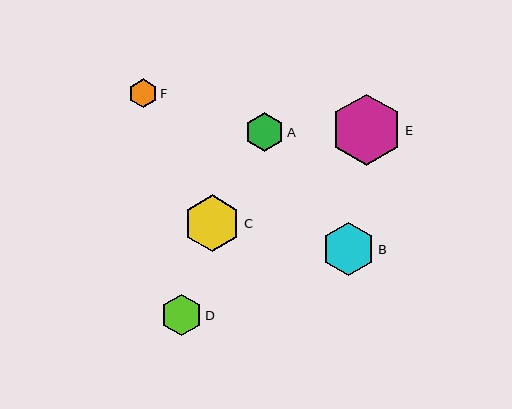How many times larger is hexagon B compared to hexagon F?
Hexagon B is approximately 1.8 times the size of hexagon F.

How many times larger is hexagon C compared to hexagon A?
Hexagon C is approximately 1.4 times the size of hexagon A.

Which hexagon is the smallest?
Hexagon F is the smallest with a size of approximately 28 pixels.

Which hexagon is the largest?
Hexagon E is the largest with a size of approximately 71 pixels.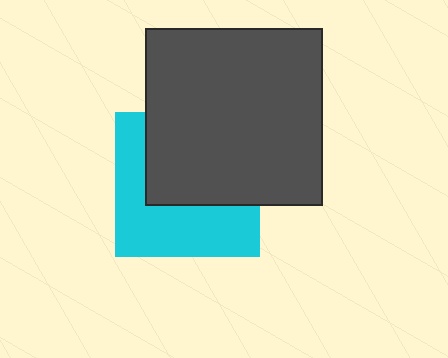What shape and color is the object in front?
The object in front is a dark gray square.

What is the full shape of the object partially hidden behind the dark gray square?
The partially hidden object is a cyan square.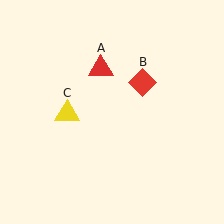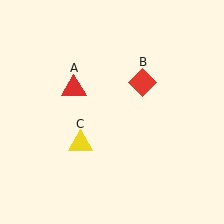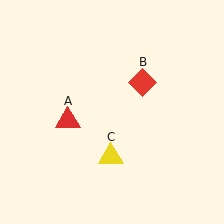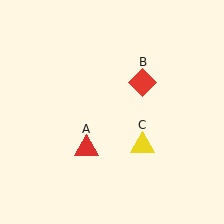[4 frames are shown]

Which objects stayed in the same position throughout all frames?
Red diamond (object B) remained stationary.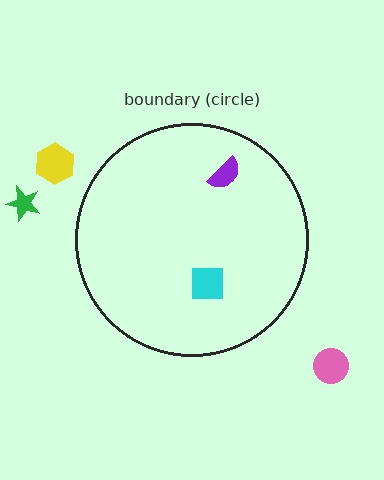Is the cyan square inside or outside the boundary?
Inside.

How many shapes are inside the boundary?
2 inside, 3 outside.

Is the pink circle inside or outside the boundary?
Outside.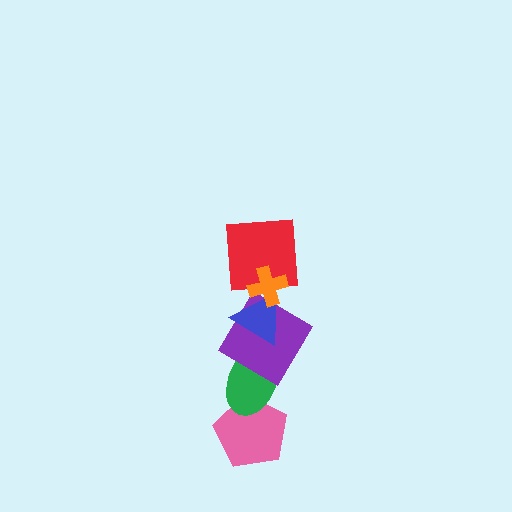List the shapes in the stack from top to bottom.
From top to bottom: the orange cross, the red square, the blue triangle, the purple diamond, the green ellipse, the pink pentagon.